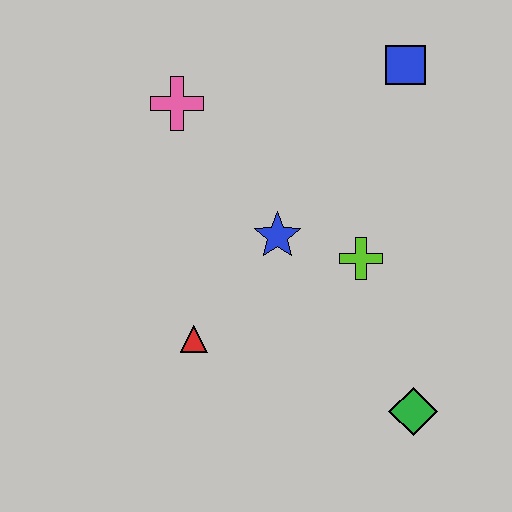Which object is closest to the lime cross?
The blue star is closest to the lime cross.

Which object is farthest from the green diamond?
The pink cross is farthest from the green diamond.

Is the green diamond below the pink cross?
Yes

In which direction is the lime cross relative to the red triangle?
The lime cross is to the right of the red triangle.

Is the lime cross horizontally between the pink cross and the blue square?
Yes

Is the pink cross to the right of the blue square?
No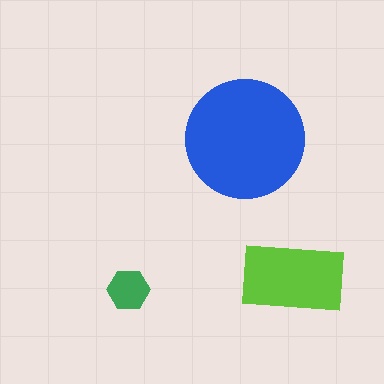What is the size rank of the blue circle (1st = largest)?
1st.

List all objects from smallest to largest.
The green hexagon, the lime rectangle, the blue circle.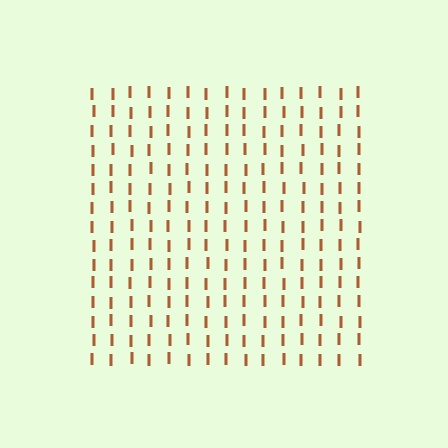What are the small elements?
The small elements are letter I's.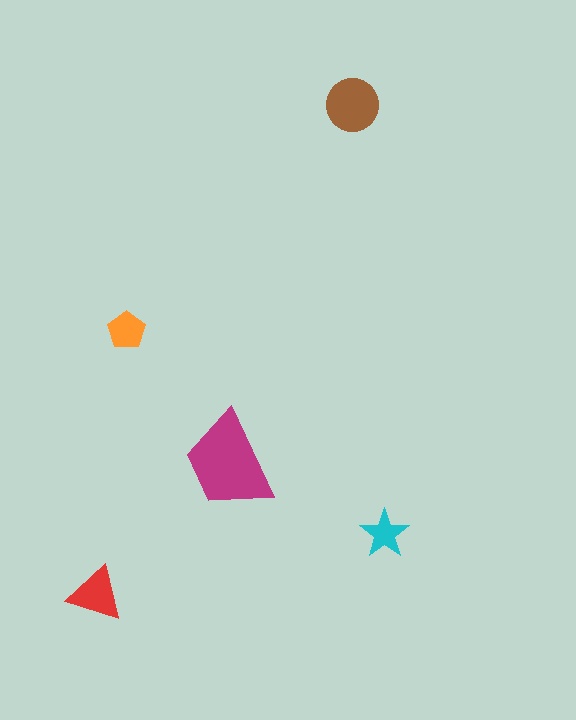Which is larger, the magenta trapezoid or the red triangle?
The magenta trapezoid.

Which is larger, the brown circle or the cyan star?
The brown circle.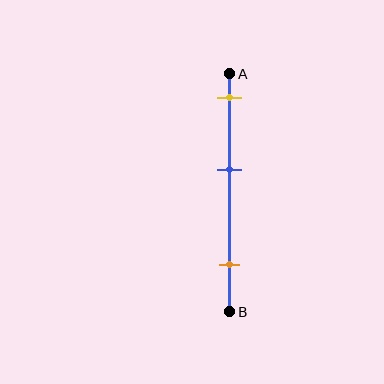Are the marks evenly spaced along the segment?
Yes, the marks are approximately evenly spaced.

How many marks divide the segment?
There are 3 marks dividing the segment.